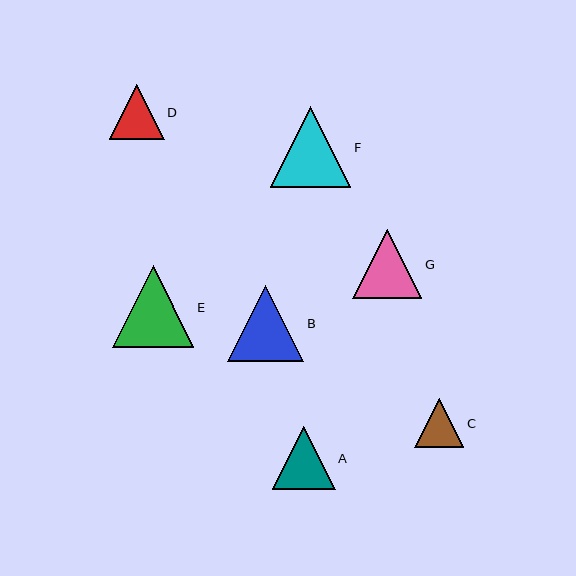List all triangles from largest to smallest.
From largest to smallest: E, F, B, G, A, D, C.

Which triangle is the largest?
Triangle E is the largest with a size of approximately 81 pixels.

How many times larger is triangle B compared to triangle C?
Triangle B is approximately 1.6 times the size of triangle C.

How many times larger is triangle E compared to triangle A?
Triangle E is approximately 1.3 times the size of triangle A.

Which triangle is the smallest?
Triangle C is the smallest with a size of approximately 49 pixels.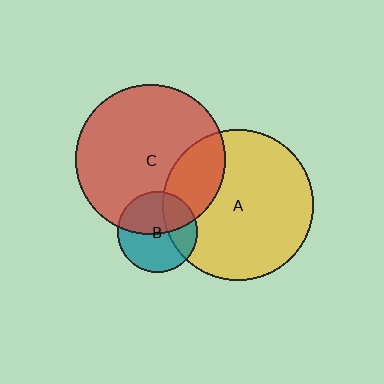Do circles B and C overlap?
Yes.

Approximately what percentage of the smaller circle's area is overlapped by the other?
Approximately 50%.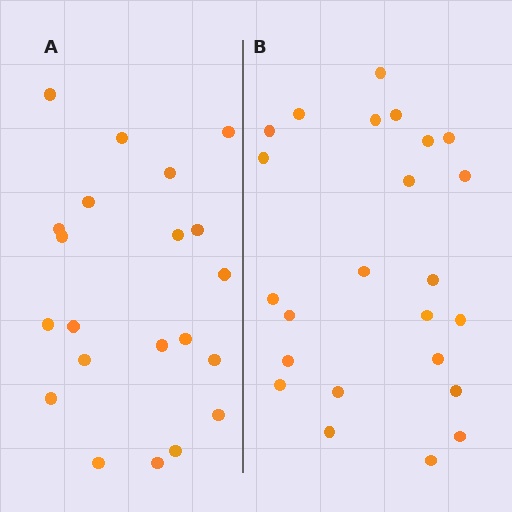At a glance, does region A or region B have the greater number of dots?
Region B (the right region) has more dots.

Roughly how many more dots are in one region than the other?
Region B has just a few more — roughly 2 or 3 more dots than region A.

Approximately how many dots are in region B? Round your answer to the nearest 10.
About 20 dots. (The exact count is 24, which rounds to 20.)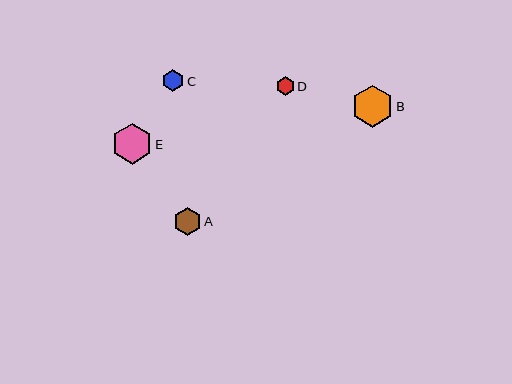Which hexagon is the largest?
Hexagon B is the largest with a size of approximately 42 pixels.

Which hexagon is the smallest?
Hexagon D is the smallest with a size of approximately 18 pixels.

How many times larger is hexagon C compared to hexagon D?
Hexagon C is approximately 1.2 times the size of hexagon D.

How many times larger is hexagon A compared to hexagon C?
Hexagon A is approximately 1.3 times the size of hexagon C.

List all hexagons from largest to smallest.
From largest to smallest: B, E, A, C, D.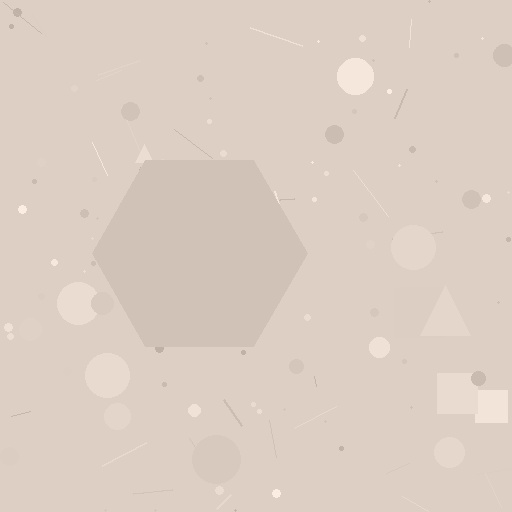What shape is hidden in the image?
A hexagon is hidden in the image.